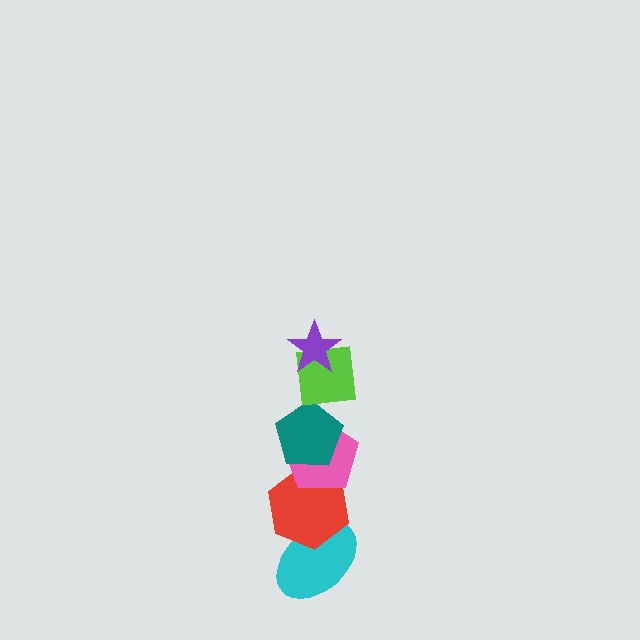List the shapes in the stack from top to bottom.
From top to bottom: the purple star, the lime square, the teal pentagon, the pink pentagon, the red hexagon, the cyan ellipse.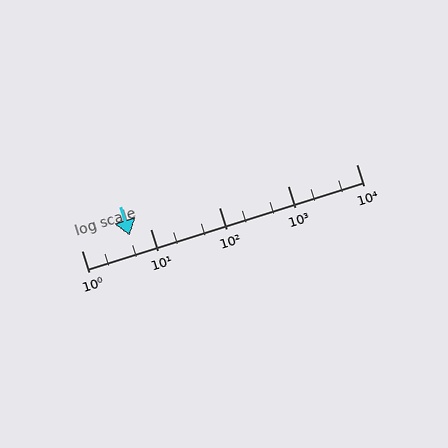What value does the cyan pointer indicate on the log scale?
The pointer indicates approximately 5.1.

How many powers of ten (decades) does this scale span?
The scale spans 4 decades, from 1 to 10000.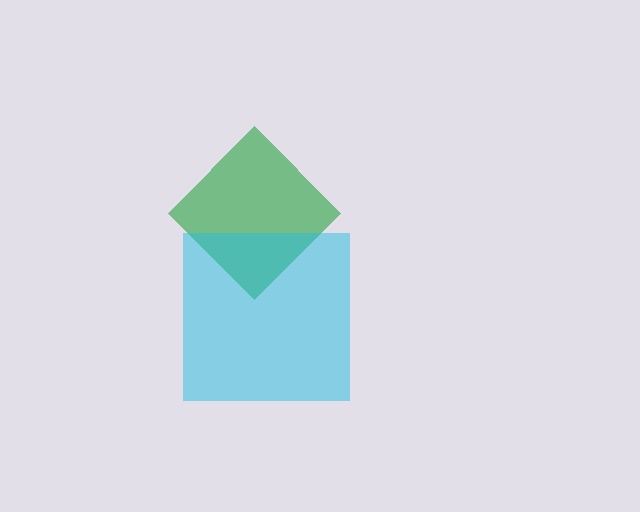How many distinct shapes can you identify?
There are 2 distinct shapes: a green diamond, a cyan square.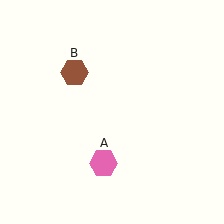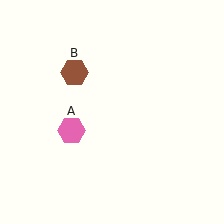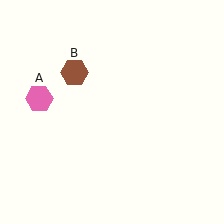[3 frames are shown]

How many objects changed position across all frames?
1 object changed position: pink hexagon (object A).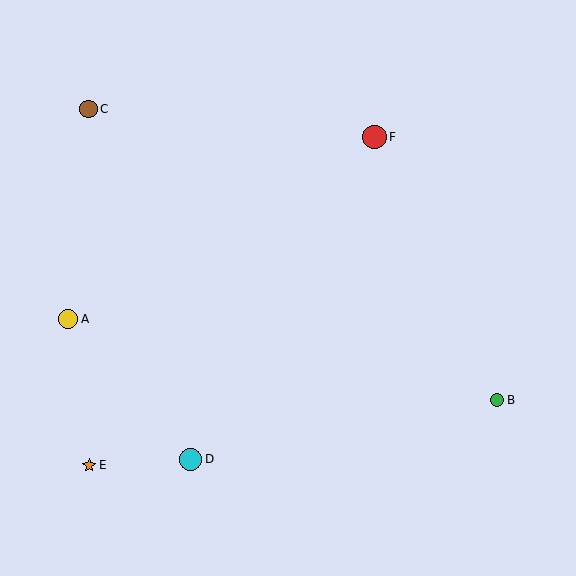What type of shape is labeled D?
Shape D is a cyan circle.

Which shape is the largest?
The red circle (labeled F) is the largest.